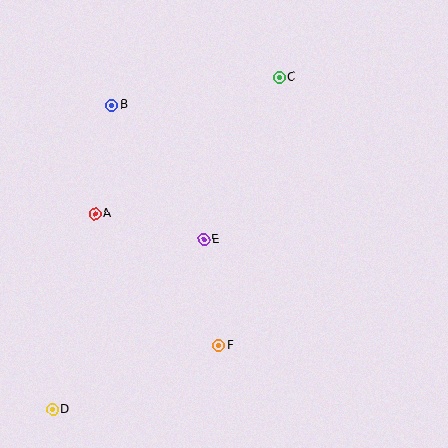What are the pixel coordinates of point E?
Point E is at (204, 240).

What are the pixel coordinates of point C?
Point C is at (279, 77).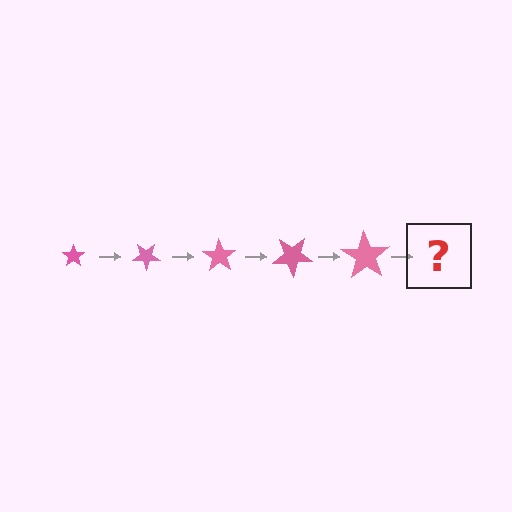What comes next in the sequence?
The next element should be a star, larger than the previous one and rotated 175 degrees from the start.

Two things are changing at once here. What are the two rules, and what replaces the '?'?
The two rules are that the star grows larger each step and it rotates 35 degrees each step. The '?' should be a star, larger than the previous one and rotated 175 degrees from the start.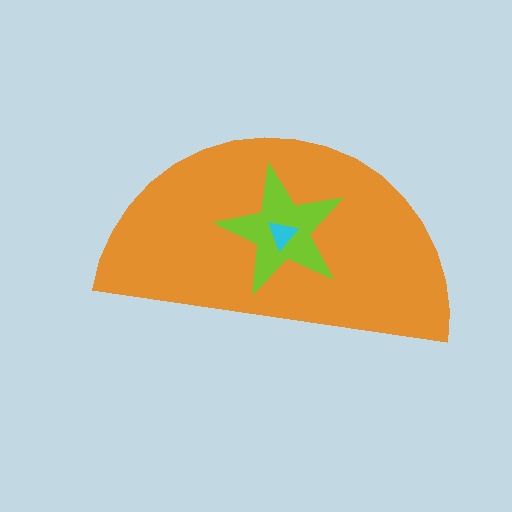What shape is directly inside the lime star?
The cyan triangle.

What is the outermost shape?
The orange semicircle.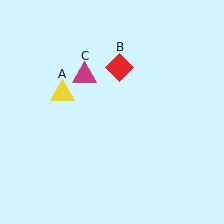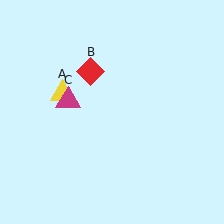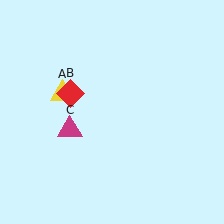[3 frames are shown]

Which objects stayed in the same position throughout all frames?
Yellow triangle (object A) remained stationary.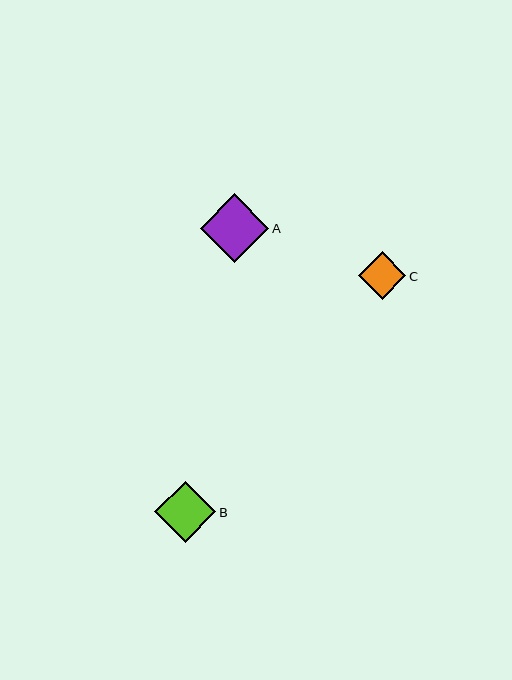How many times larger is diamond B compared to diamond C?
Diamond B is approximately 1.3 times the size of diamond C.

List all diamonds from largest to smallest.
From largest to smallest: A, B, C.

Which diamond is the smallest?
Diamond C is the smallest with a size of approximately 48 pixels.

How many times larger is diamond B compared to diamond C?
Diamond B is approximately 1.3 times the size of diamond C.